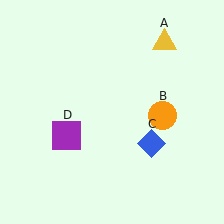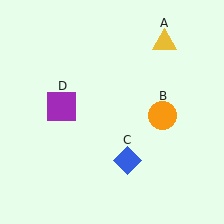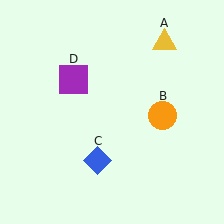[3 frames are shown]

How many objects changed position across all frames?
2 objects changed position: blue diamond (object C), purple square (object D).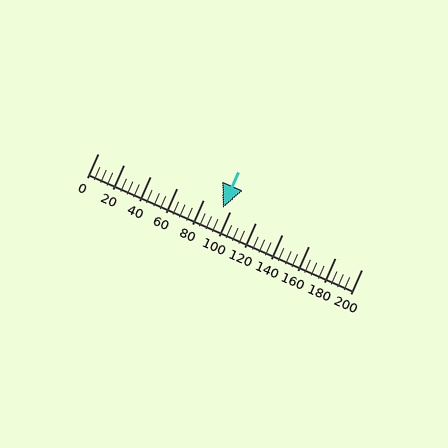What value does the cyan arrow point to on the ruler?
The cyan arrow points to approximately 95.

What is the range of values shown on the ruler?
The ruler shows values from 0 to 200.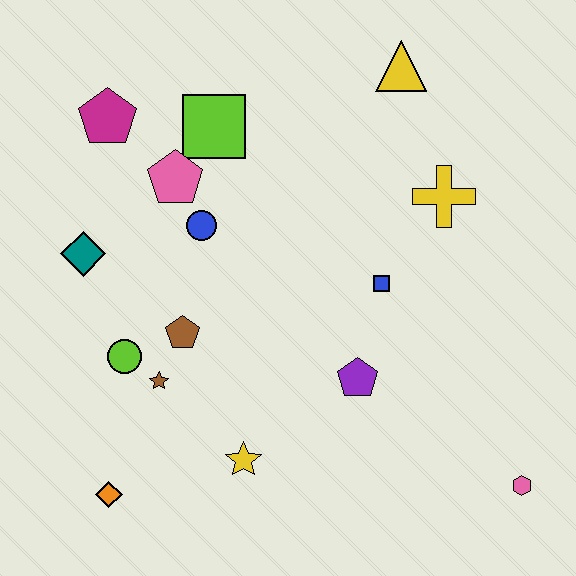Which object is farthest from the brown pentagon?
The pink hexagon is farthest from the brown pentagon.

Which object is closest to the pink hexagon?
The purple pentagon is closest to the pink hexagon.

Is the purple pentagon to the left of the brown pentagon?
No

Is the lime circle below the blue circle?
Yes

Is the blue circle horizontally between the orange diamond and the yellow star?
Yes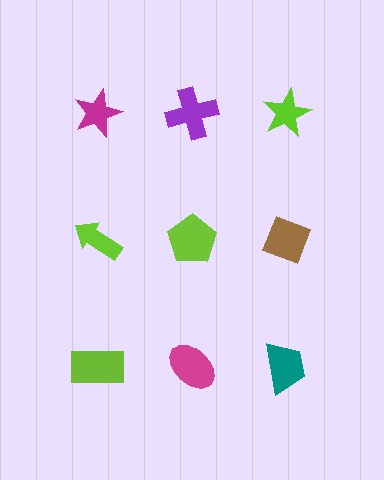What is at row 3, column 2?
A magenta ellipse.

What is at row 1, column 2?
A purple cross.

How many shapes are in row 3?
3 shapes.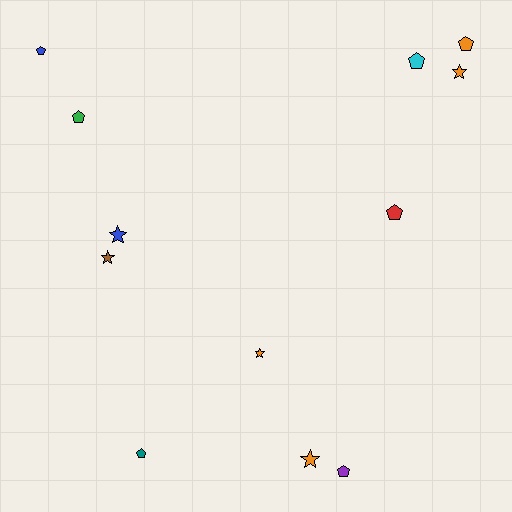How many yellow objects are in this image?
There are no yellow objects.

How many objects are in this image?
There are 12 objects.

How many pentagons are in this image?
There are 7 pentagons.